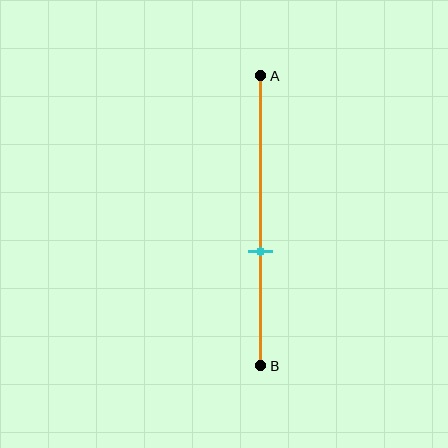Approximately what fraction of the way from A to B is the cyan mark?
The cyan mark is approximately 60% of the way from A to B.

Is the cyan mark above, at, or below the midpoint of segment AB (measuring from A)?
The cyan mark is below the midpoint of segment AB.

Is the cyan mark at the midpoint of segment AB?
No, the mark is at about 60% from A, not at the 50% midpoint.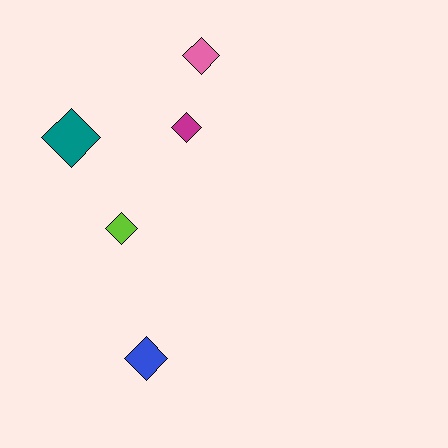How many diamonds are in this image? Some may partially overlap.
There are 5 diamonds.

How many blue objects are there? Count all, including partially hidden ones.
There is 1 blue object.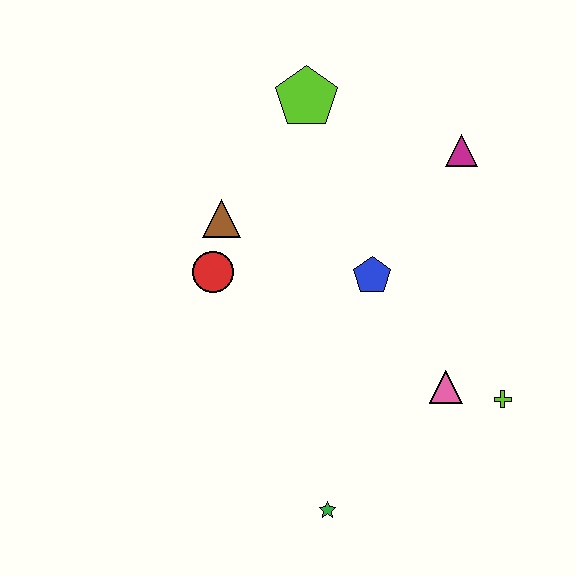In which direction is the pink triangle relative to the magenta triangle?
The pink triangle is below the magenta triangle.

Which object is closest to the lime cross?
The pink triangle is closest to the lime cross.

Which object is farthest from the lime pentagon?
The green star is farthest from the lime pentagon.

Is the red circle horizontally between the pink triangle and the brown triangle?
No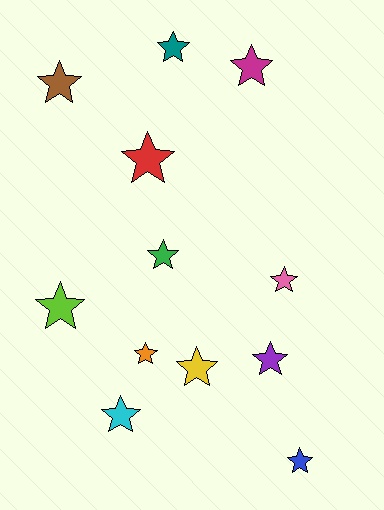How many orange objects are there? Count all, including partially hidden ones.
There is 1 orange object.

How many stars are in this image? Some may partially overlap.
There are 12 stars.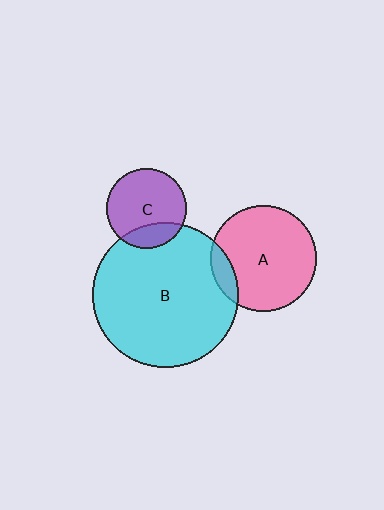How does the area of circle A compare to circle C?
Approximately 1.8 times.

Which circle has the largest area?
Circle B (cyan).